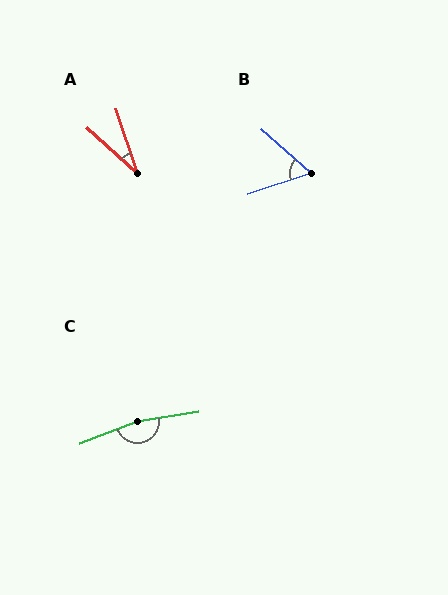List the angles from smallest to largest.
A (29°), B (59°), C (168°).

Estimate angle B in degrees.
Approximately 59 degrees.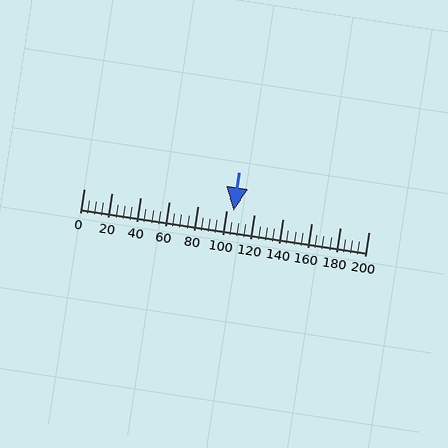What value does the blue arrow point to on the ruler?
The blue arrow points to approximately 105.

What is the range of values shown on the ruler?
The ruler shows values from 0 to 200.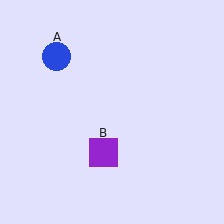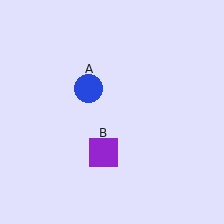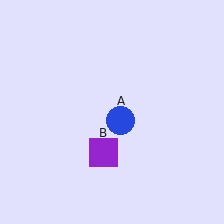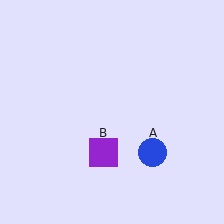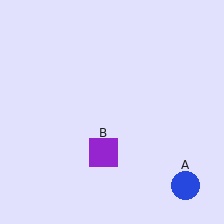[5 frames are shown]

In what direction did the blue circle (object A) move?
The blue circle (object A) moved down and to the right.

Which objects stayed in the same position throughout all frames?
Purple square (object B) remained stationary.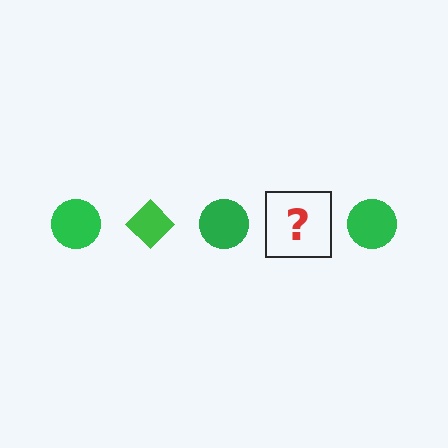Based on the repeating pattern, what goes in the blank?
The blank should be a green diamond.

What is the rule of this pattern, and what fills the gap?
The rule is that the pattern cycles through circle, diamond shapes in green. The gap should be filled with a green diamond.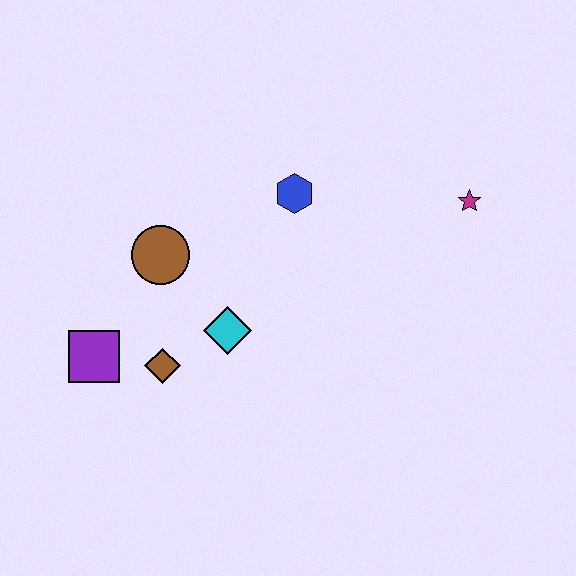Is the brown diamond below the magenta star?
Yes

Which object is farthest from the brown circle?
The magenta star is farthest from the brown circle.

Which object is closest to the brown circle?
The cyan diamond is closest to the brown circle.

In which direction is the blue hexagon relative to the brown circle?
The blue hexagon is to the right of the brown circle.